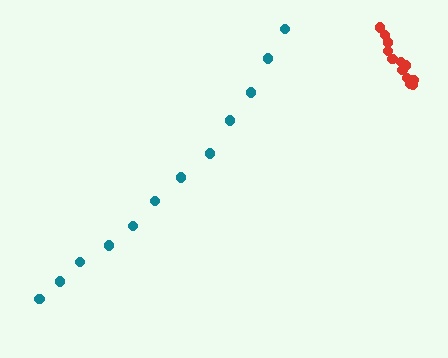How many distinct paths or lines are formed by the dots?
There are 2 distinct paths.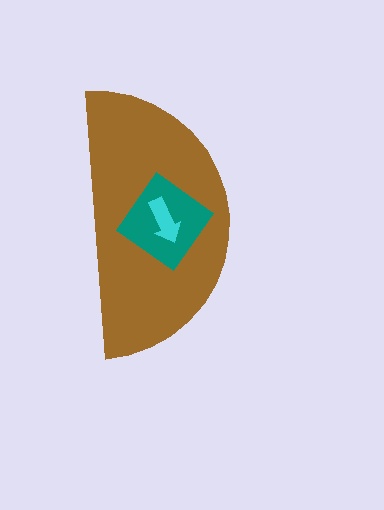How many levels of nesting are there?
3.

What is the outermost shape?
The brown semicircle.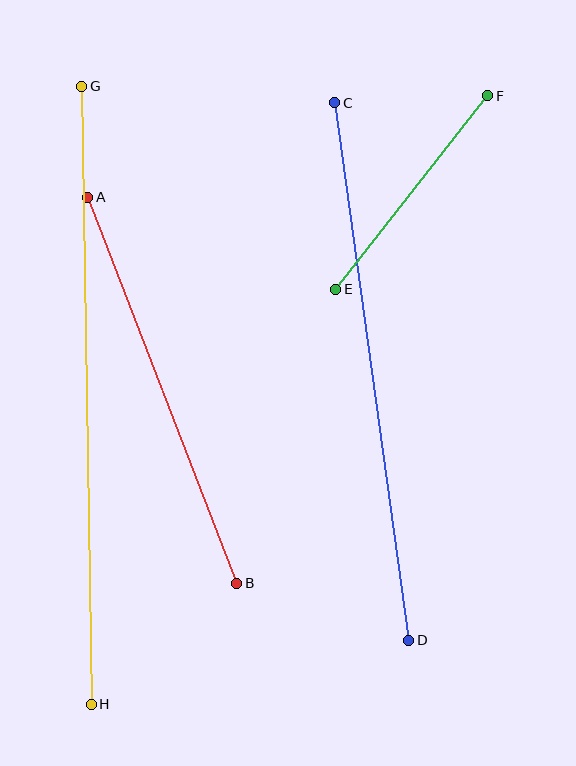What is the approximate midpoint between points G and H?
The midpoint is at approximately (86, 395) pixels.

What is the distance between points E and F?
The distance is approximately 246 pixels.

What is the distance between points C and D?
The distance is approximately 543 pixels.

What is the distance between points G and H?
The distance is approximately 618 pixels.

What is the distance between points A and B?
The distance is approximately 414 pixels.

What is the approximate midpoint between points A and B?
The midpoint is at approximately (162, 390) pixels.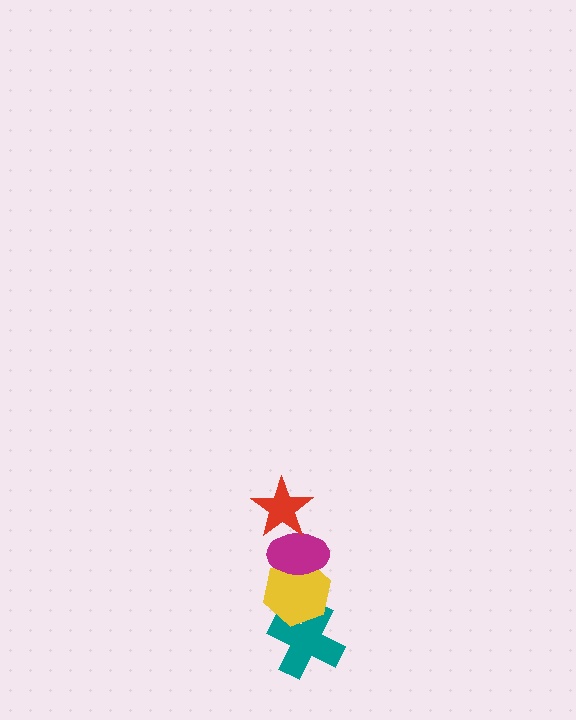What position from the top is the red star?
The red star is 1st from the top.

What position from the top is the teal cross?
The teal cross is 4th from the top.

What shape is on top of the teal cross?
The yellow hexagon is on top of the teal cross.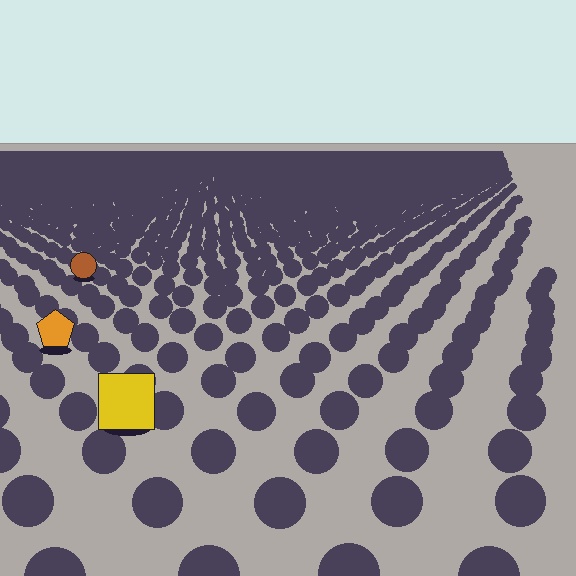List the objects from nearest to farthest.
From nearest to farthest: the yellow square, the orange pentagon, the brown circle.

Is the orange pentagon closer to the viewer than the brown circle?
Yes. The orange pentagon is closer — you can tell from the texture gradient: the ground texture is coarser near it.